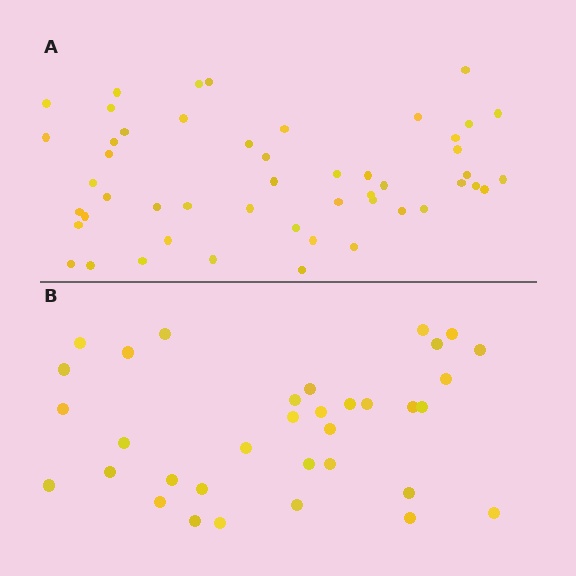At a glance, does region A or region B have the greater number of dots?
Region A (the top region) has more dots.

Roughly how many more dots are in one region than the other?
Region A has approximately 15 more dots than region B.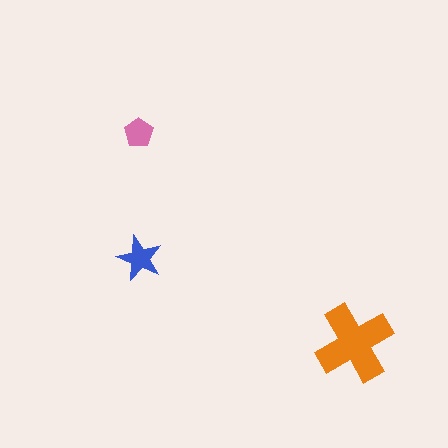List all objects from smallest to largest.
The pink pentagon, the blue star, the orange cross.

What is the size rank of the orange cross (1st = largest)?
1st.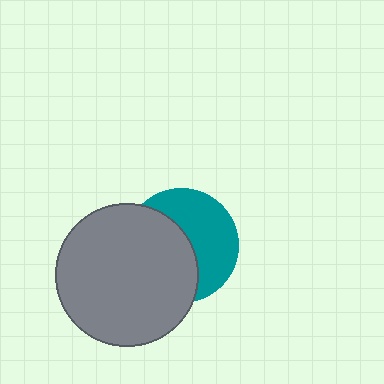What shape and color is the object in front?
The object in front is a gray circle.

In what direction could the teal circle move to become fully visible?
The teal circle could move right. That would shift it out from behind the gray circle entirely.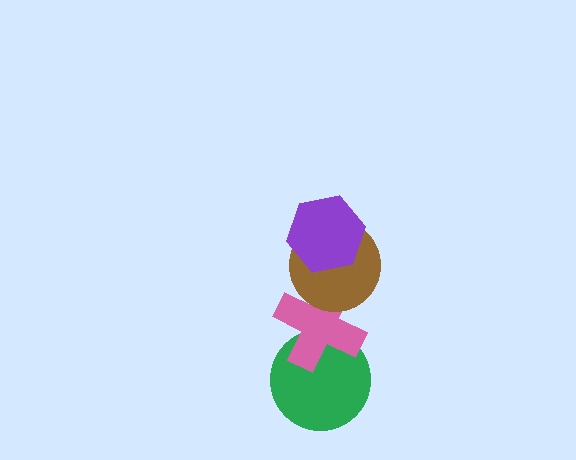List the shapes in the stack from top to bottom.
From top to bottom: the purple hexagon, the brown circle, the pink cross, the green circle.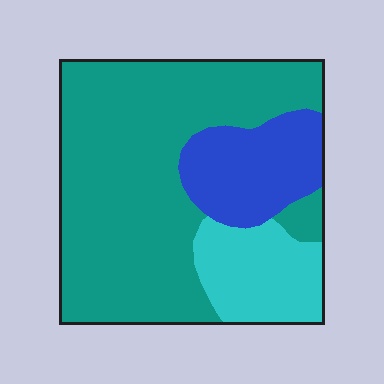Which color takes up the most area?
Teal, at roughly 65%.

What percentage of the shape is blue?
Blue covers 18% of the shape.